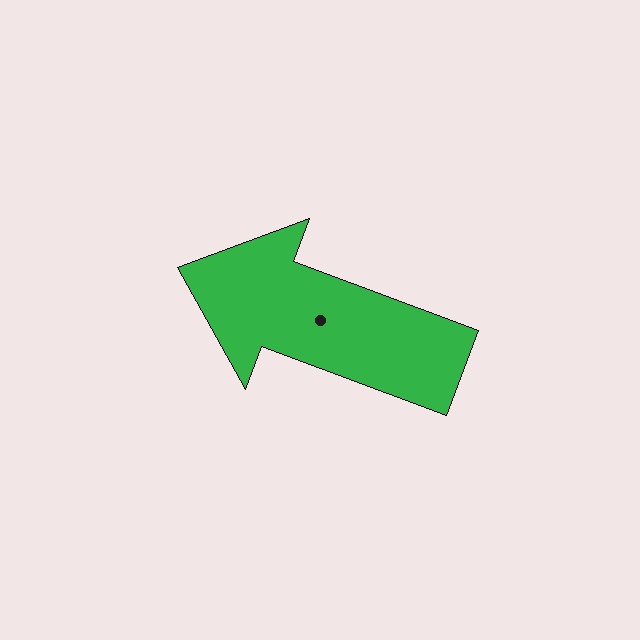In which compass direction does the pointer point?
West.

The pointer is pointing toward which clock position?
Roughly 10 o'clock.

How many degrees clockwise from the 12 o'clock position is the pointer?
Approximately 290 degrees.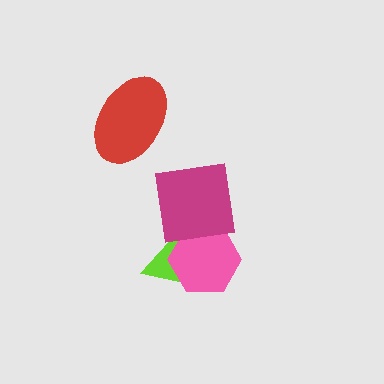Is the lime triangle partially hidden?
Yes, it is partially covered by another shape.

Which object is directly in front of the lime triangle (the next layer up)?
The pink hexagon is directly in front of the lime triangle.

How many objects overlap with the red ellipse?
0 objects overlap with the red ellipse.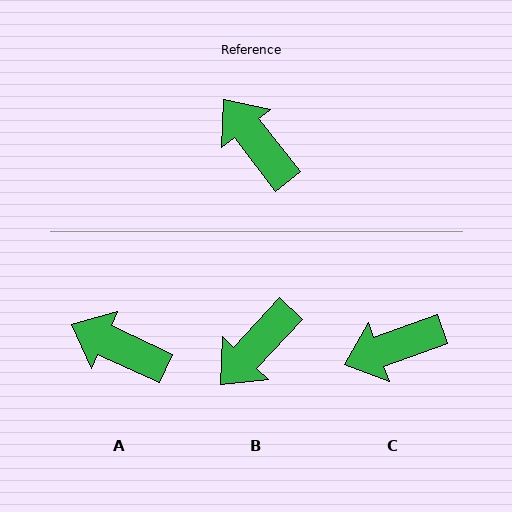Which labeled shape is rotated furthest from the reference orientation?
B, about 99 degrees away.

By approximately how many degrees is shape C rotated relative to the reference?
Approximately 71 degrees counter-clockwise.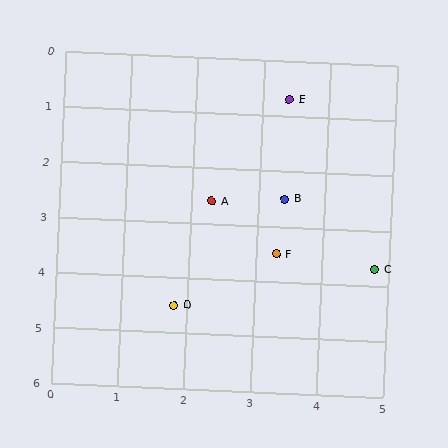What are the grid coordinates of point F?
Point F is at approximately (3.3, 3.5).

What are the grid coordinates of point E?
Point E is at approximately (3.4, 0.7).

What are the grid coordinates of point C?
Point C is at approximately (4.8, 3.7).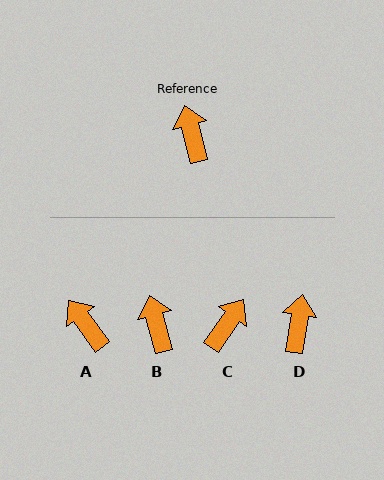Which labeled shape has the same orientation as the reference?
B.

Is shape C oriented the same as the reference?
No, it is off by about 49 degrees.